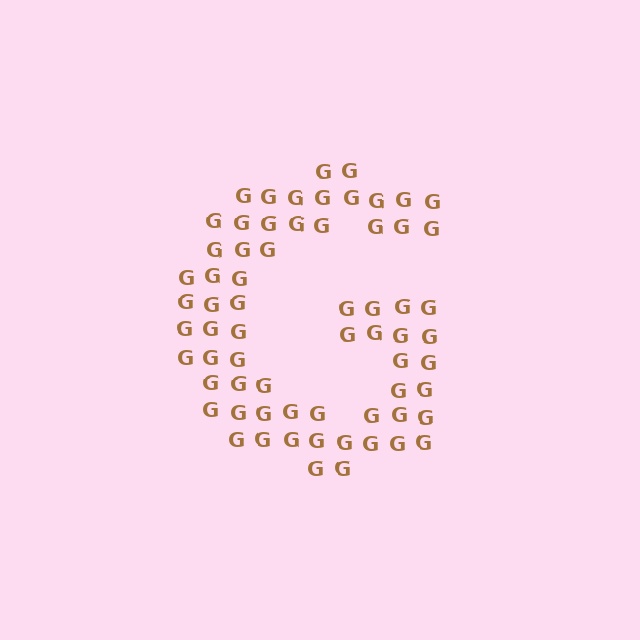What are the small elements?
The small elements are letter G's.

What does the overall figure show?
The overall figure shows the letter G.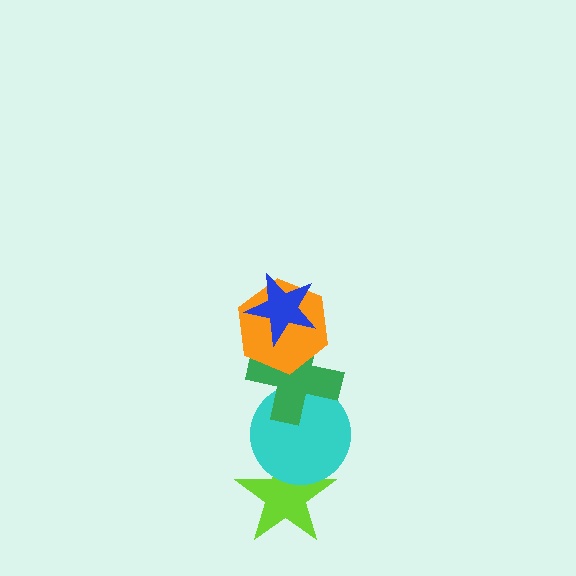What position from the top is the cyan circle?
The cyan circle is 4th from the top.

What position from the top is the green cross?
The green cross is 3rd from the top.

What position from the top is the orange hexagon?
The orange hexagon is 2nd from the top.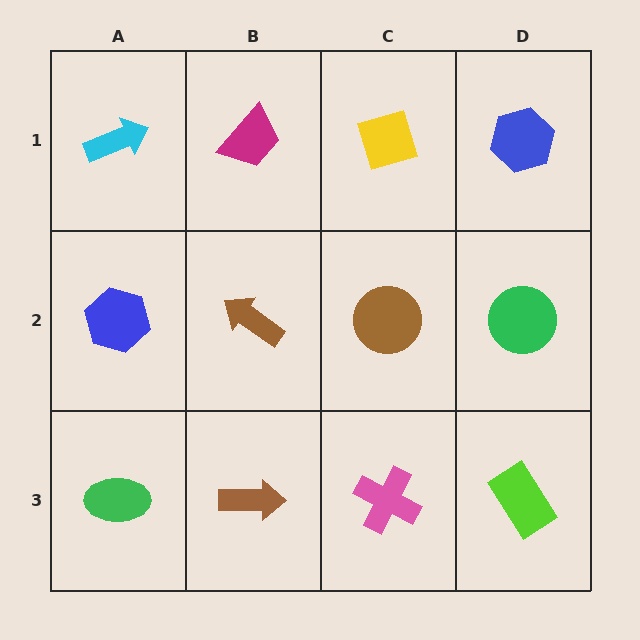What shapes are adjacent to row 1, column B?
A brown arrow (row 2, column B), a cyan arrow (row 1, column A), a yellow diamond (row 1, column C).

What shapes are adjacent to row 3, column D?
A green circle (row 2, column D), a pink cross (row 3, column C).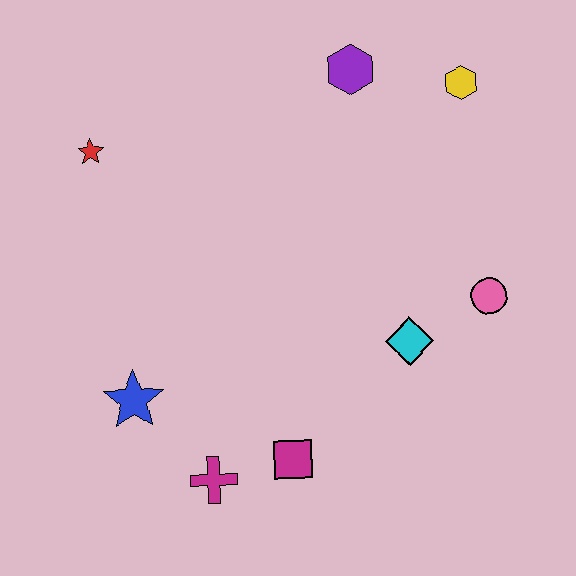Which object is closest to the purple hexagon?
The yellow hexagon is closest to the purple hexagon.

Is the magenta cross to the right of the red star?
Yes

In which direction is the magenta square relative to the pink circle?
The magenta square is to the left of the pink circle.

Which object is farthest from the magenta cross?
The yellow hexagon is farthest from the magenta cross.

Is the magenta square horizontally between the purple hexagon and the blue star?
Yes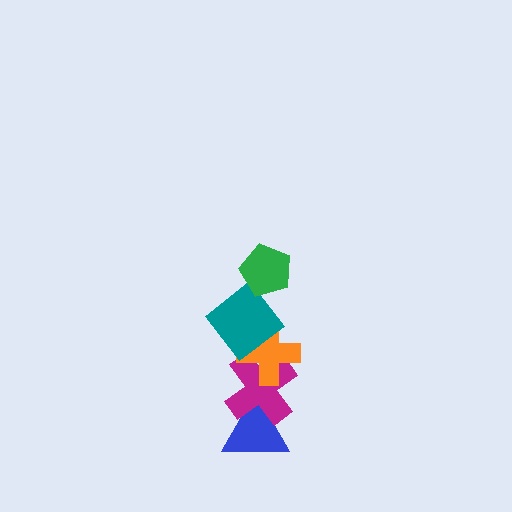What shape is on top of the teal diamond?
The green pentagon is on top of the teal diamond.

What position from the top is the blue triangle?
The blue triangle is 5th from the top.